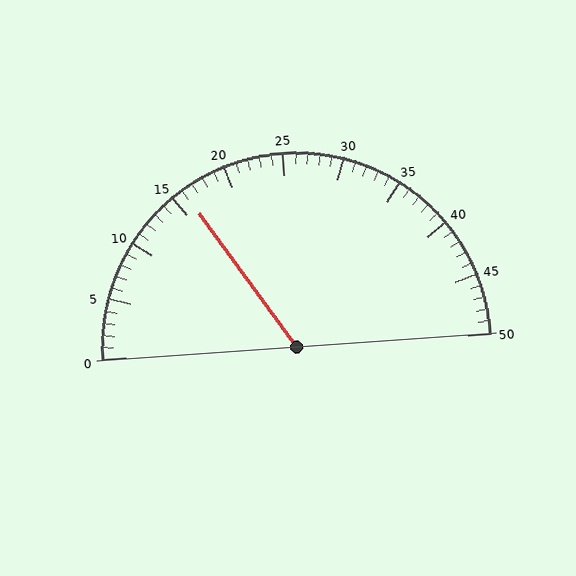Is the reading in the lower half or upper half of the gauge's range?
The reading is in the lower half of the range (0 to 50).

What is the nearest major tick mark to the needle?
The nearest major tick mark is 15.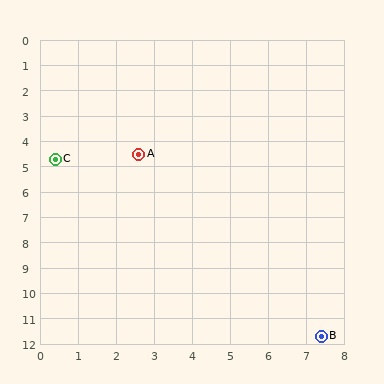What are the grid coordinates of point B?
Point B is at approximately (7.4, 11.7).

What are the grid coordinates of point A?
Point A is at approximately (2.6, 4.5).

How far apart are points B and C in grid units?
Points B and C are about 9.9 grid units apart.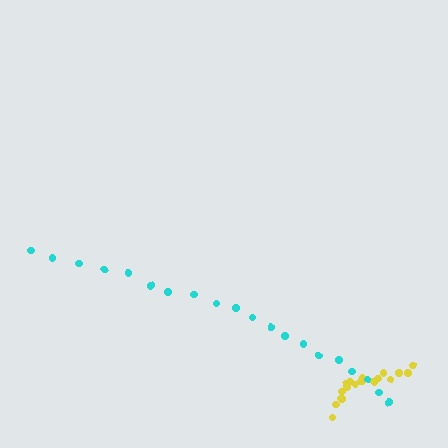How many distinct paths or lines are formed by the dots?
There are 2 distinct paths.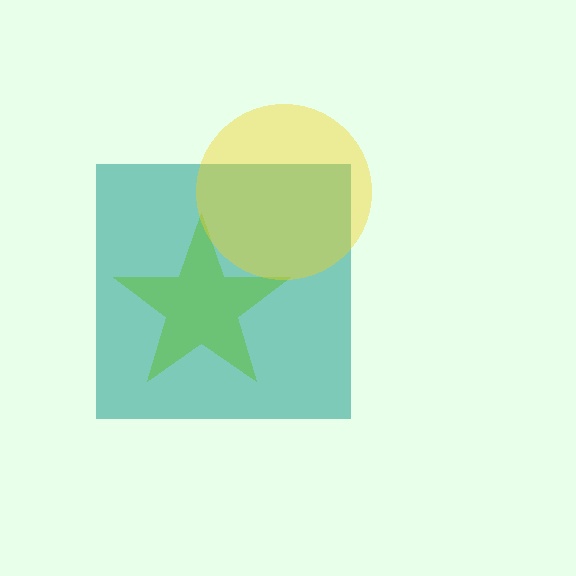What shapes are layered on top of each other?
The layered shapes are: a teal square, a lime star, a yellow circle.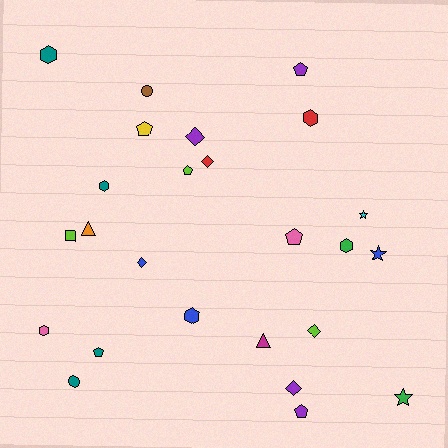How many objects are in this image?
There are 25 objects.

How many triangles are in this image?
There are 2 triangles.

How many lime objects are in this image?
There are 3 lime objects.